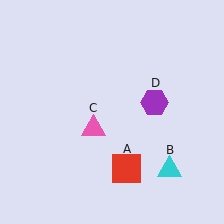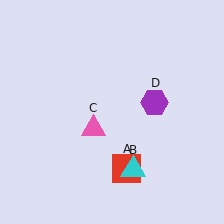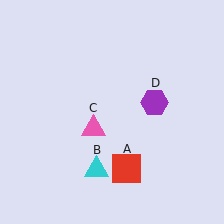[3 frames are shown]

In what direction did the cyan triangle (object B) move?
The cyan triangle (object B) moved left.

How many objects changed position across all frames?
1 object changed position: cyan triangle (object B).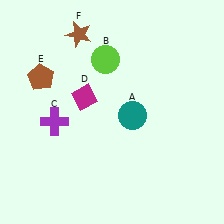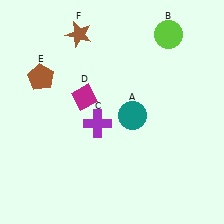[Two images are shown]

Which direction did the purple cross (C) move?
The purple cross (C) moved right.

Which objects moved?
The objects that moved are: the lime circle (B), the purple cross (C).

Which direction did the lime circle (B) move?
The lime circle (B) moved right.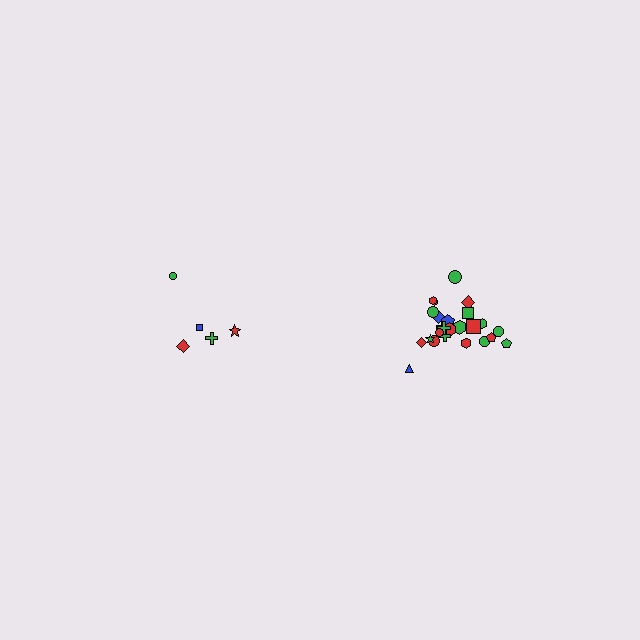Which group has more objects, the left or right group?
The right group.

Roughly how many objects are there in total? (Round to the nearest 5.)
Roughly 30 objects in total.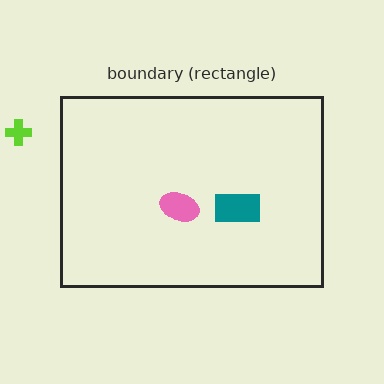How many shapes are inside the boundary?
2 inside, 1 outside.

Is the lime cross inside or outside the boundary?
Outside.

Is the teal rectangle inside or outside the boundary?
Inside.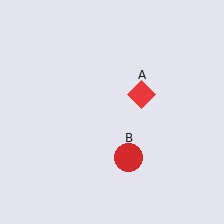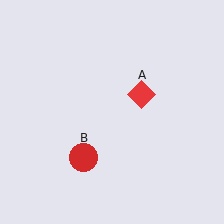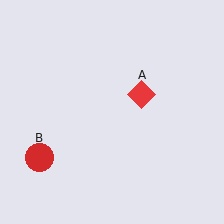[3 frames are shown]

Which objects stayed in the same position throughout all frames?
Red diamond (object A) remained stationary.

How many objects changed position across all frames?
1 object changed position: red circle (object B).